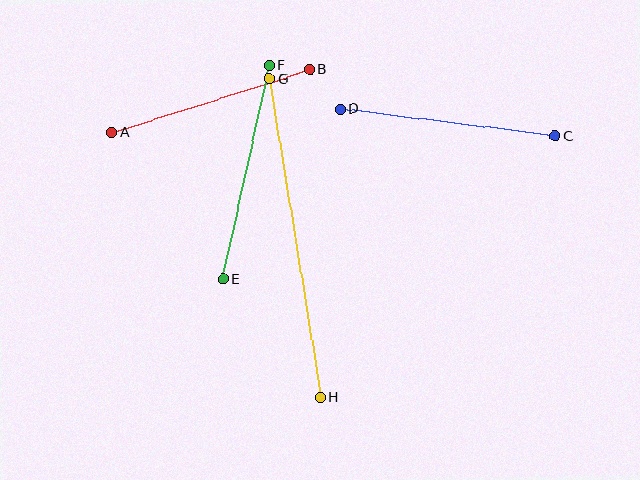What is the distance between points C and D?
The distance is approximately 217 pixels.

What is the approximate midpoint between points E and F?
The midpoint is at approximately (246, 172) pixels.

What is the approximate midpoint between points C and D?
The midpoint is at approximately (448, 123) pixels.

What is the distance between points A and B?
The distance is approximately 207 pixels.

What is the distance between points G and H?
The distance is approximately 323 pixels.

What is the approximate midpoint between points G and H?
The midpoint is at approximately (295, 238) pixels.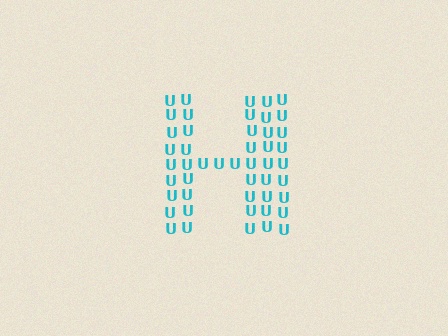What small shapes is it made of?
It is made of small letter U's.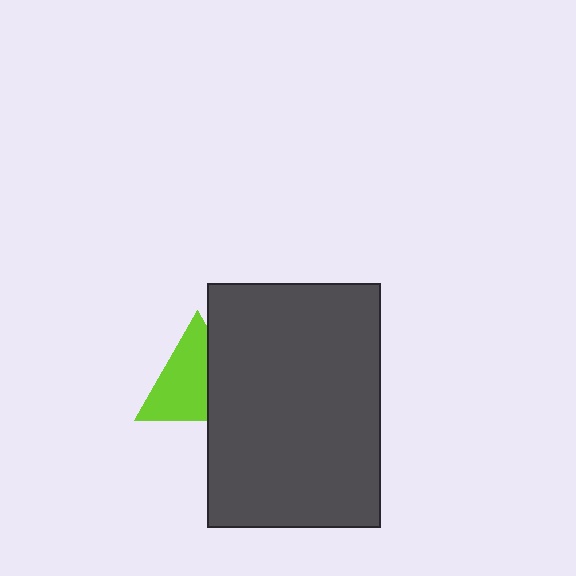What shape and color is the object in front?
The object in front is a dark gray rectangle.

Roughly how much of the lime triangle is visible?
About half of it is visible (roughly 64%).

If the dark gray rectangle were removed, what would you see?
You would see the complete lime triangle.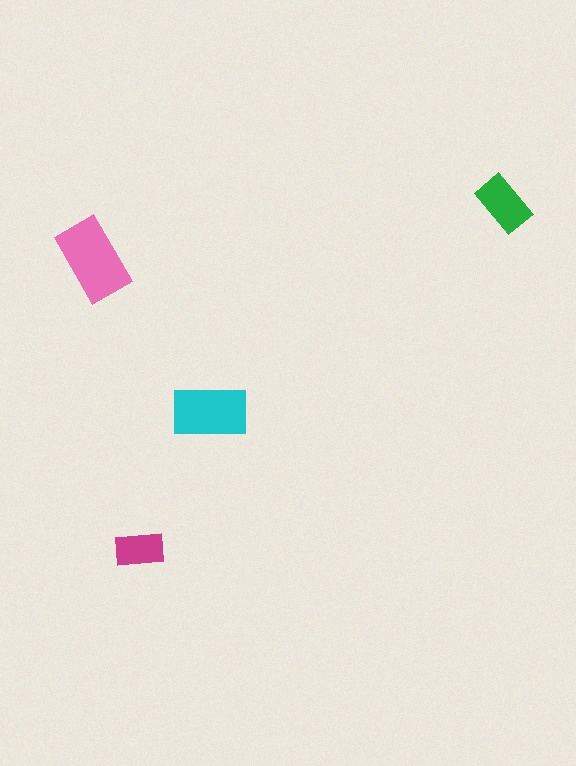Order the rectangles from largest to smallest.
the pink one, the cyan one, the green one, the magenta one.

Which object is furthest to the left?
The pink rectangle is leftmost.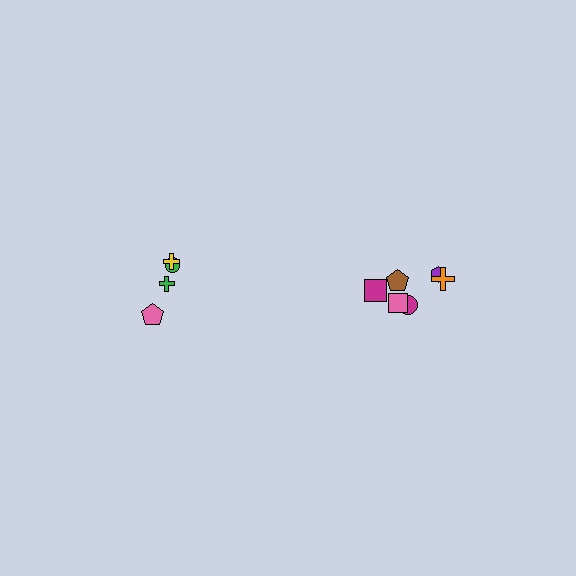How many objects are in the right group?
There are 6 objects.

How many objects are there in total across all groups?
There are 10 objects.